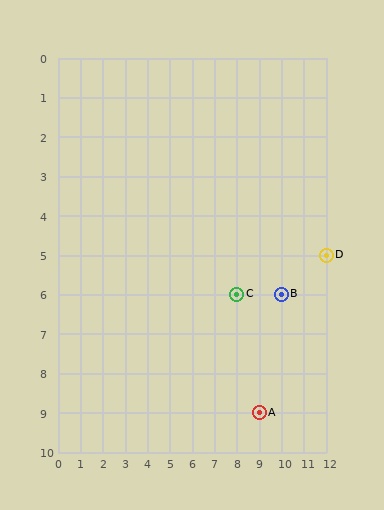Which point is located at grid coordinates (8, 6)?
Point C is at (8, 6).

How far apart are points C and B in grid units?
Points C and B are 2 columns apart.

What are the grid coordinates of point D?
Point D is at grid coordinates (12, 5).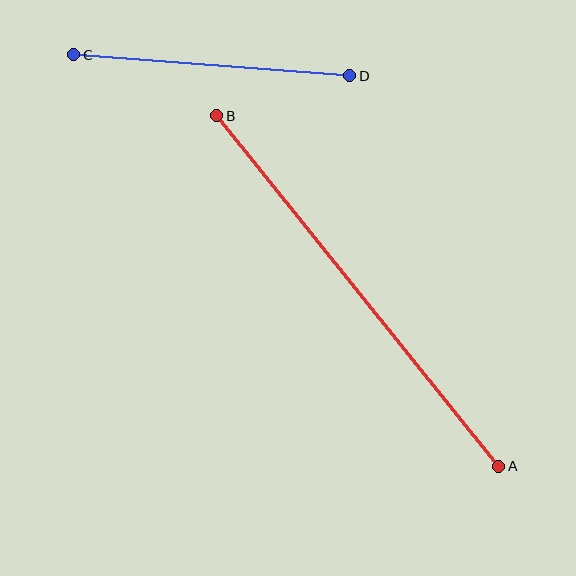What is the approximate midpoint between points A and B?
The midpoint is at approximately (358, 291) pixels.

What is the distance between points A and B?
The distance is approximately 450 pixels.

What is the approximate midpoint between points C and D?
The midpoint is at approximately (212, 65) pixels.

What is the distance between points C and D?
The distance is approximately 277 pixels.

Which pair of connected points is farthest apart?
Points A and B are farthest apart.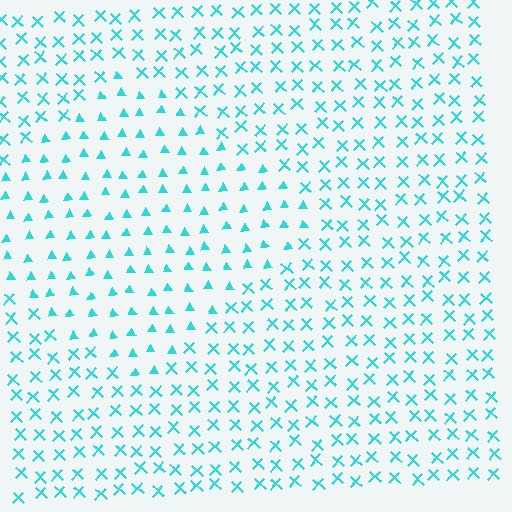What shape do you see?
I see a diamond.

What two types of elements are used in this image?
The image uses triangles inside the diamond region and X marks outside it.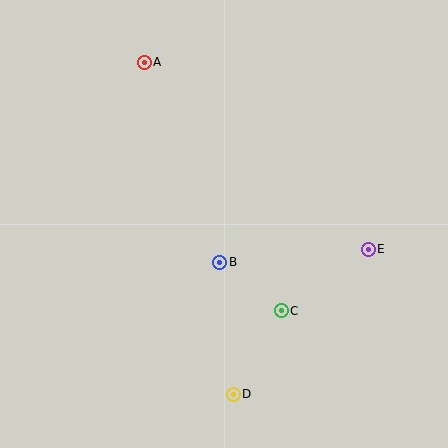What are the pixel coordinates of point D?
Point D is at (233, 394).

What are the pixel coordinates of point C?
Point C is at (281, 311).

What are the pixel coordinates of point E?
Point E is at (368, 249).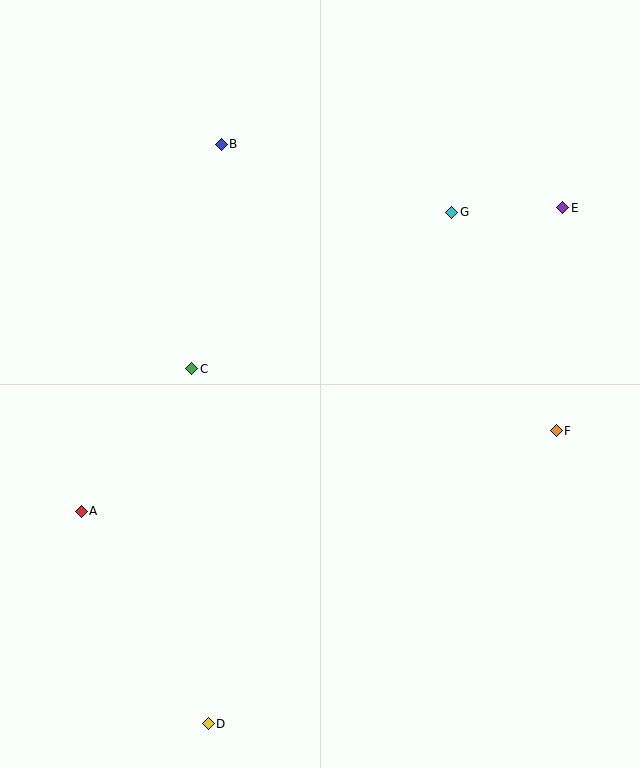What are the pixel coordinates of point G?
Point G is at (452, 212).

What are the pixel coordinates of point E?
Point E is at (563, 208).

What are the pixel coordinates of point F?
Point F is at (556, 431).